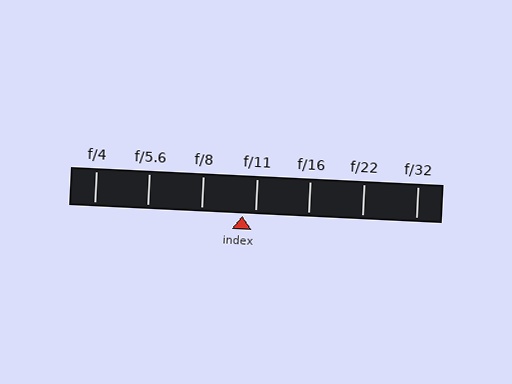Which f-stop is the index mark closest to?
The index mark is closest to f/11.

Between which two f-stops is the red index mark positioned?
The index mark is between f/8 and f/11.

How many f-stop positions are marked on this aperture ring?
There are 7 f-stop positions marked.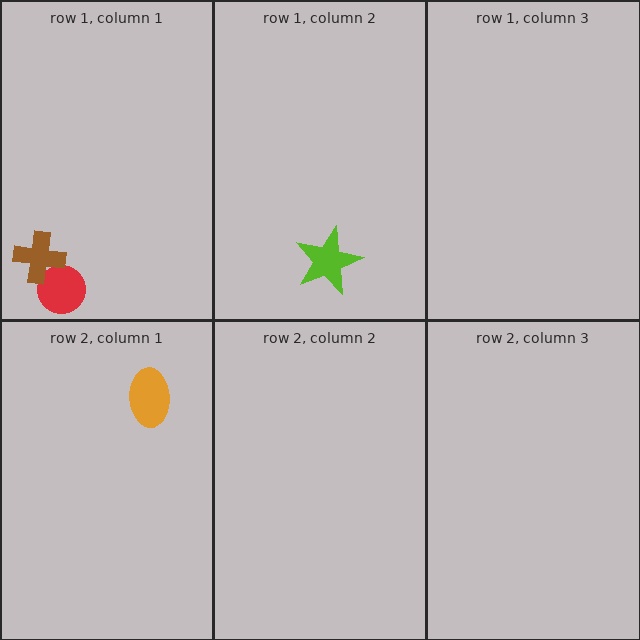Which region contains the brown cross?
The row 1, column 1 region.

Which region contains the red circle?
The row 1, column 1 region.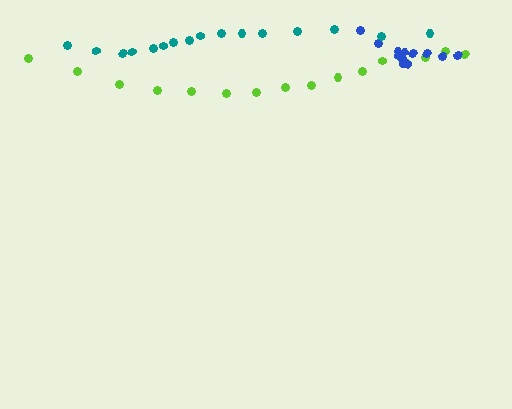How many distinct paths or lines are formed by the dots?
There are 3 distinct paths.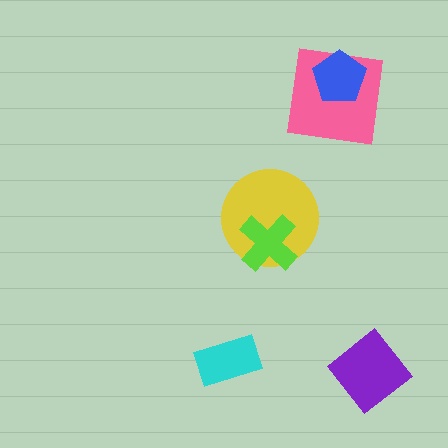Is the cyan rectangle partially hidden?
No, no other shape covers it.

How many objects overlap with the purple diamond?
0 objects overlap with the purple diamond.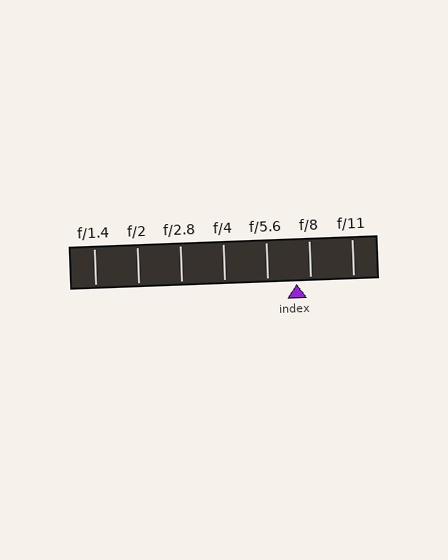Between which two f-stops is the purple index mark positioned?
The index mark is between f/5.6 and f/8.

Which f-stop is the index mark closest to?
The index mark is closest to f/8.